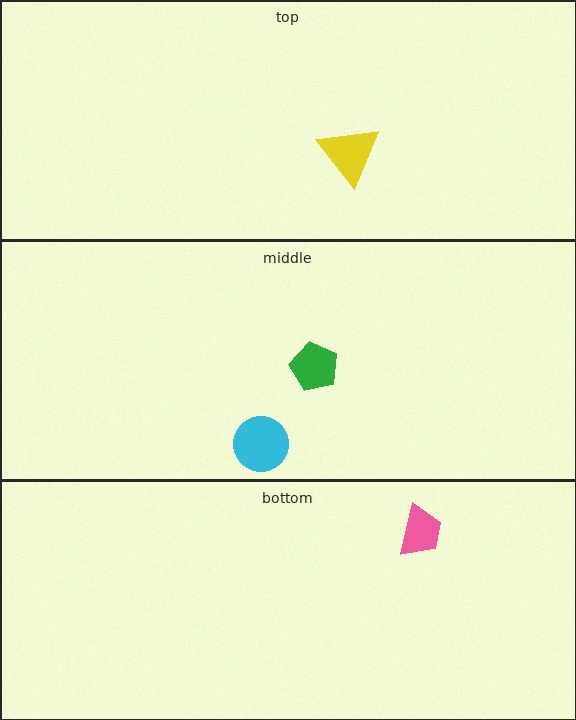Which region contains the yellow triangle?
The top region.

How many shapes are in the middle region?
2.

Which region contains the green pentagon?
The middle region.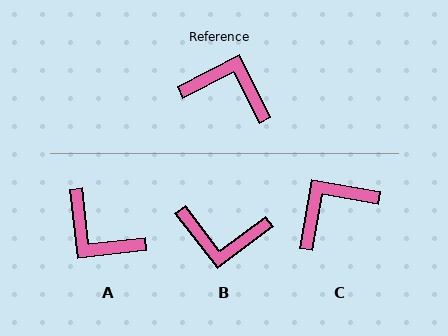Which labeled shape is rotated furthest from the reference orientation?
B, about 169 degrees away.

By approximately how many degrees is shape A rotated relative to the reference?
Approximately 160 degrees counter-clockwise.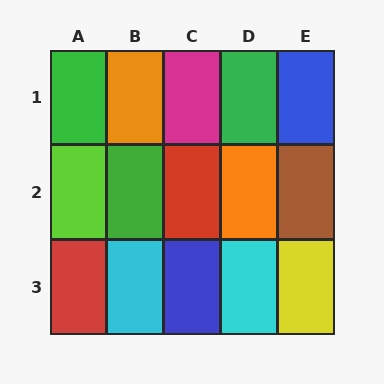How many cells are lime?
1 cell is lime.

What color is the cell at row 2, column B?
Green.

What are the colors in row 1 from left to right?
Green, orange, magenta, green, blue.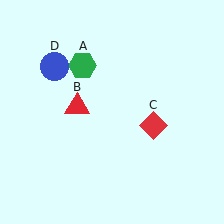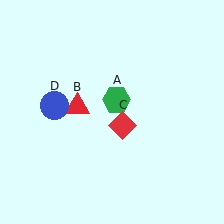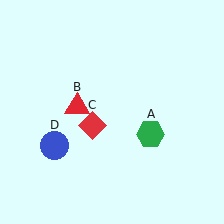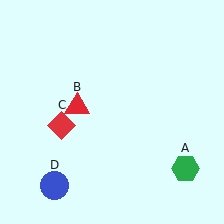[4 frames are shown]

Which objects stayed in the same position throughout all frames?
Red triangle (object B) remained stationary.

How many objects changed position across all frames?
3 objects changed position: green hexagon (object A), red diamond (object C), blue circle (object D).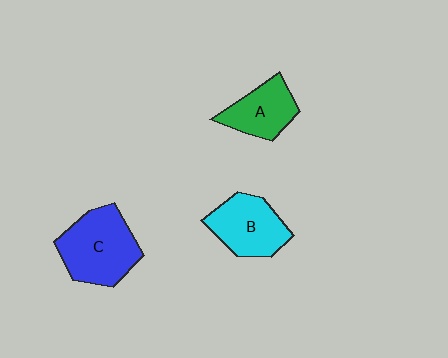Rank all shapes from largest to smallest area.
From largest to smallest: C (blue), B (cyan), A (green).